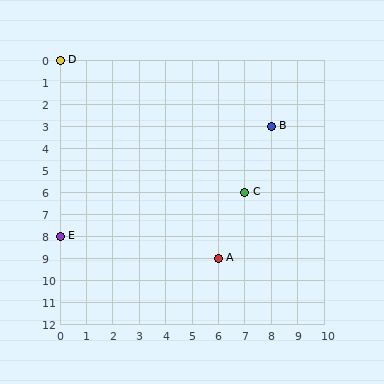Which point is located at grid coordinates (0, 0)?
Point D is at (0, 0).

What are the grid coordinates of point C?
Point C is at grid coordinates (7, 6).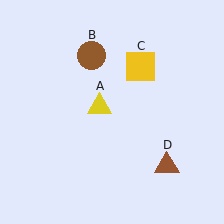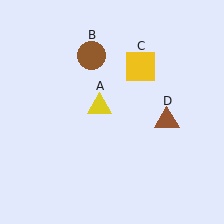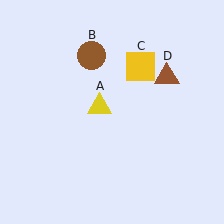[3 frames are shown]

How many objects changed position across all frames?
1 object changed position: brown triangle (object D).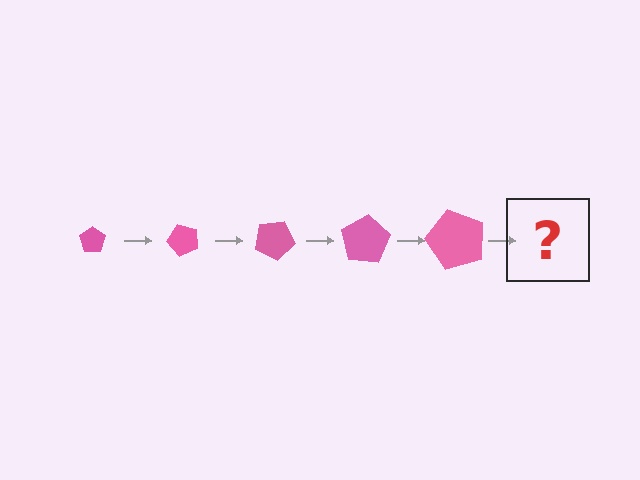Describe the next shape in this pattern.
It should be a pentagon, larger than the previous one and rotated 250 degrees from the start.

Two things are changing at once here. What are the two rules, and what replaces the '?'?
The two rules are that the pentagon grows larger each step and it rotates 50 degrees each step. The '?' should be a pentagon, larger than the previous one and rotated 250 degrees from the start.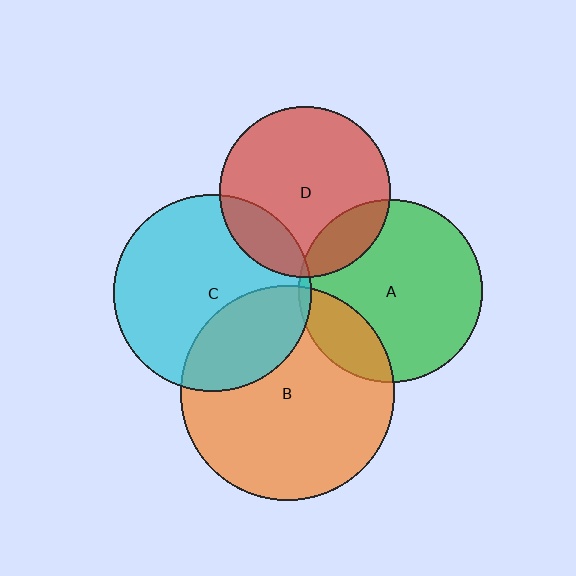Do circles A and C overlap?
Yes.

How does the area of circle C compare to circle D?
Approximately 1.3 times.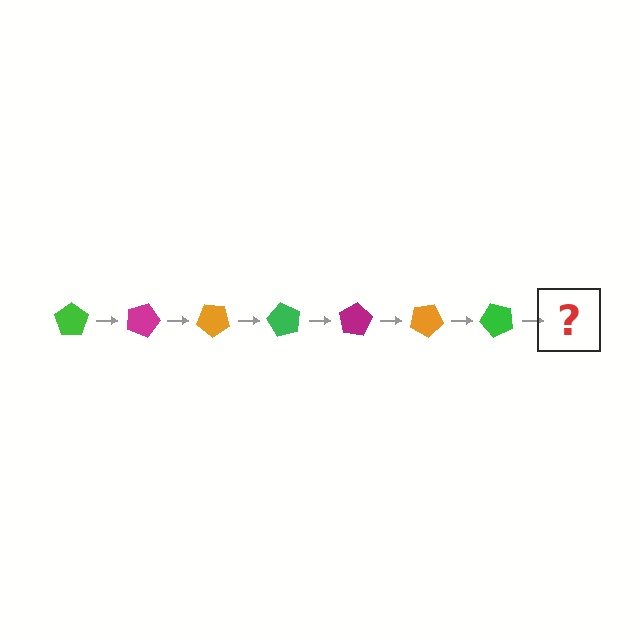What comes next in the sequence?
The next element should be a magenta pentagon, rotated 140 degrees from the start.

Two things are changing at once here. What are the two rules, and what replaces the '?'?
The two rules are that it rotates 20 degrees each step and the color cycles through green, magenta, and orange. The '?' should be a magenta pentagon, rotated 140 degrees from the start.